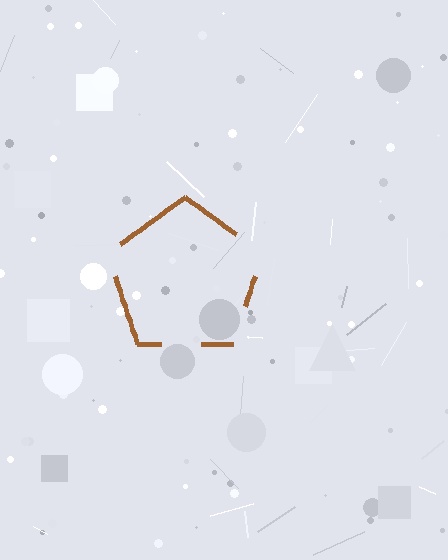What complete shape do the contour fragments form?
The contour fragments form a pentagon.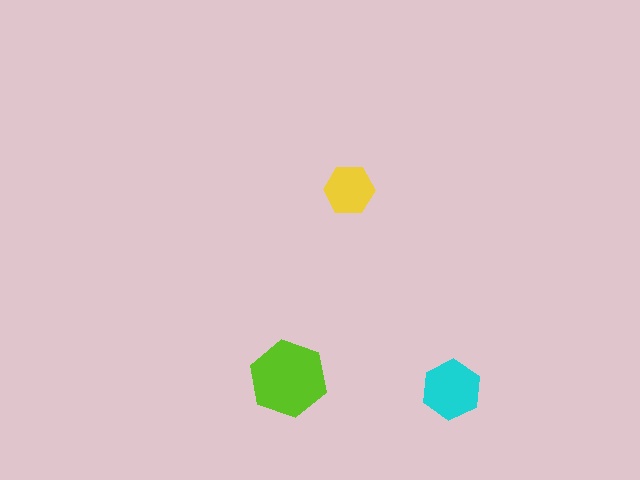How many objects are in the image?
There are 3 objects in the image.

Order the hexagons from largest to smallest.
the lime one, the cyan one, the yellow one.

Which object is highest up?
The yellow hexagon is topmost.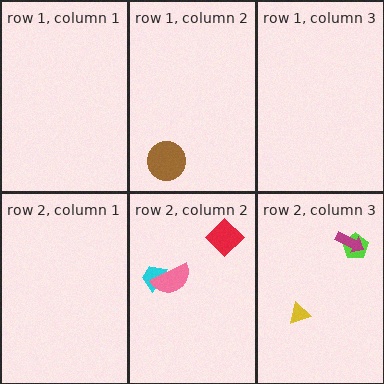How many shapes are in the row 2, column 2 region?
3.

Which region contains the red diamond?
The row 2, column 2 region.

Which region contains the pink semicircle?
The row 2, column 2 region.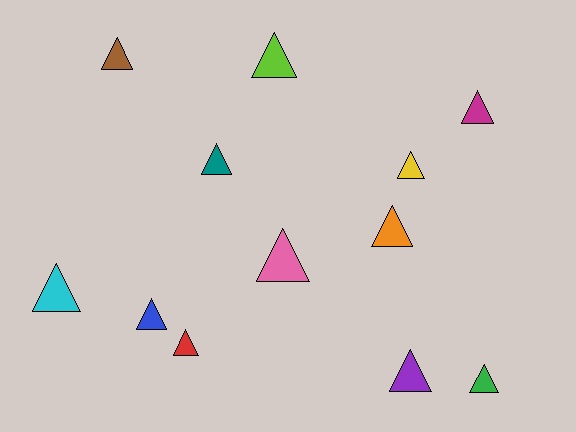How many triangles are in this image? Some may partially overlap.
There are 12 triangles.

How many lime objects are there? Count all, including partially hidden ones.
There is 1 lime object.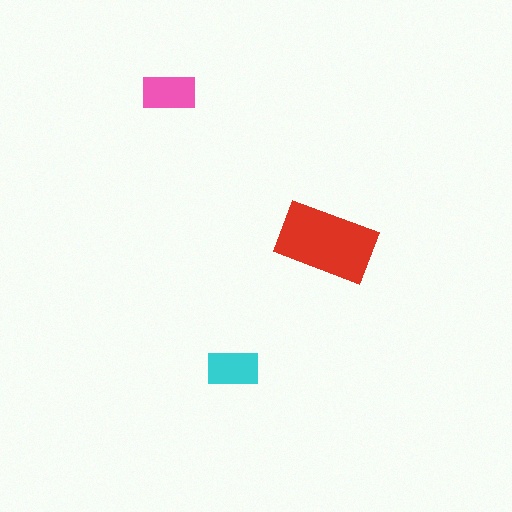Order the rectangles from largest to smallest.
the red one, the pink one, the cyan one.